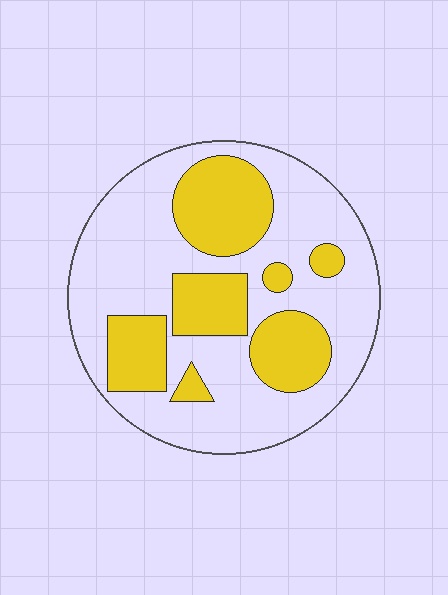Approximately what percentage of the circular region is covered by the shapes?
Approximately 35%.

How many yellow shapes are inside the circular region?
7.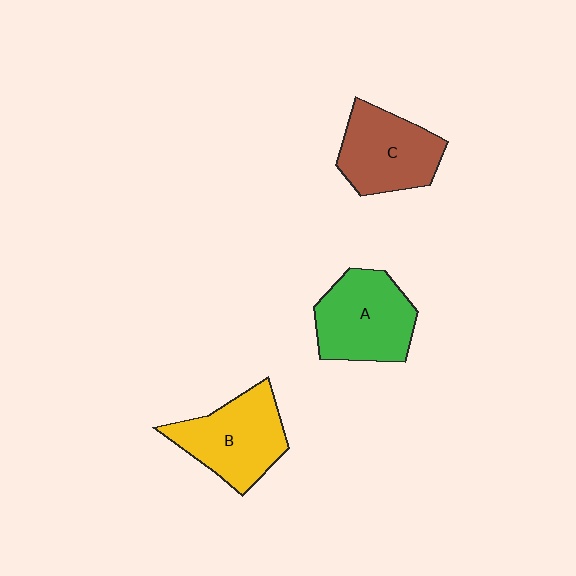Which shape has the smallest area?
Shape C (brown).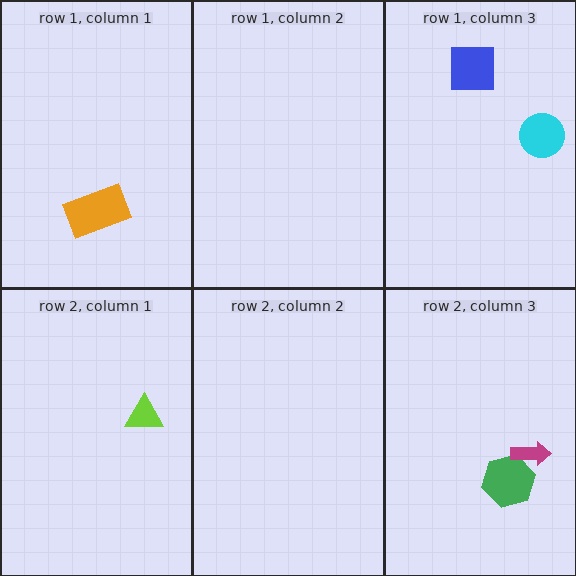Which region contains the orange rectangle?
The row 1, column 1 region.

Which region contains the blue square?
The row 1, column 3 region.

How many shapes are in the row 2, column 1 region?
1.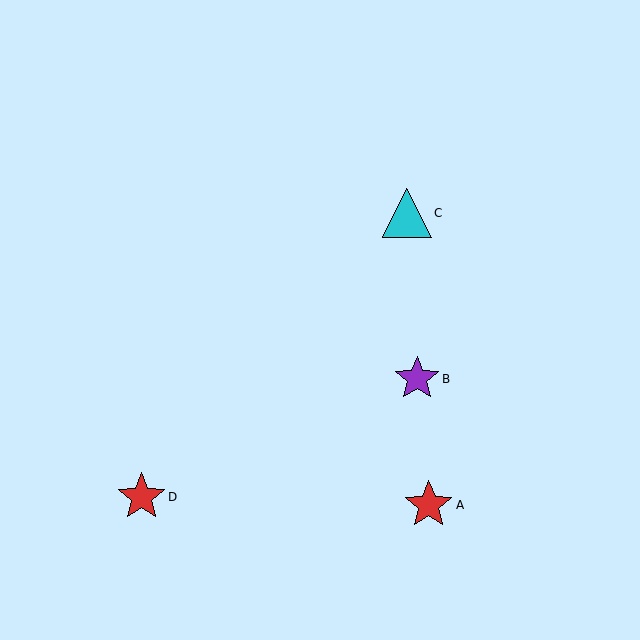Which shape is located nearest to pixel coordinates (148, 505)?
The red star (labeled D) at (141, 497) is nearest to that location.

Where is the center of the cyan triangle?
The center of the cyan triangle is at (407, 213).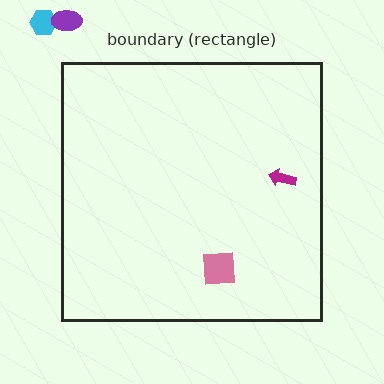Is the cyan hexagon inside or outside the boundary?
Outside.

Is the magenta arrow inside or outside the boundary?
Inside.